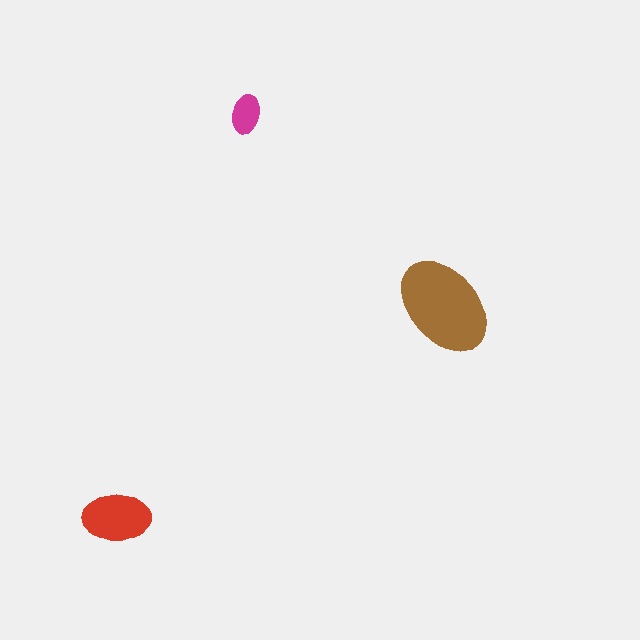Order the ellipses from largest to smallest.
the brown one, the red one, the magenta one.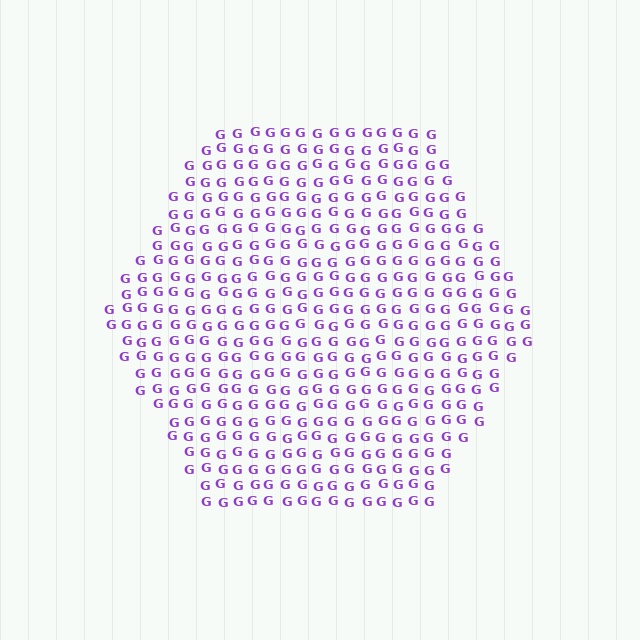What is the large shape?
The large shape is a hexagon.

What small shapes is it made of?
It is made of small letter G's.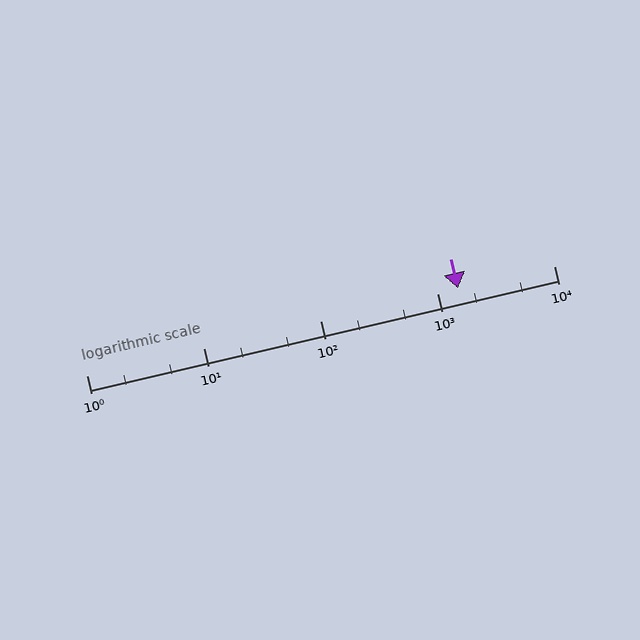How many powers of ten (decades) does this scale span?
The scale spans 4 decades, from 1 to 10000.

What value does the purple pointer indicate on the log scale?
The pointer indicates approximately 1500.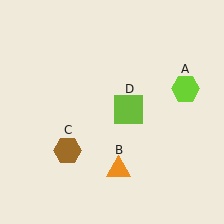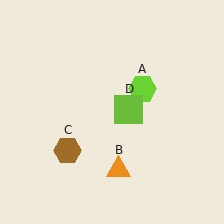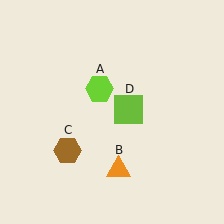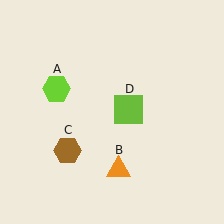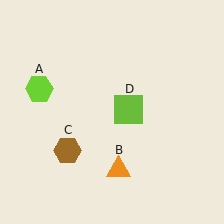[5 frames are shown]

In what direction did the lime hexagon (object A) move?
The lime hexagon (object A) moved left.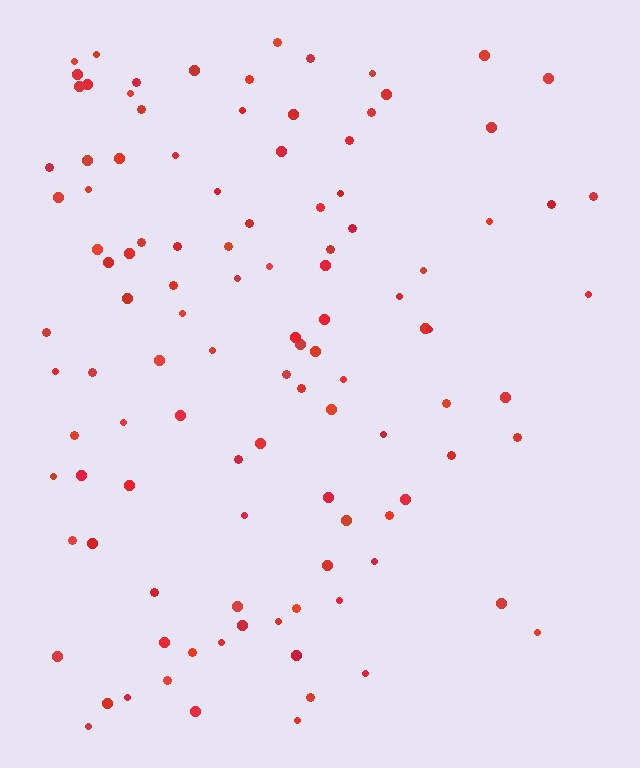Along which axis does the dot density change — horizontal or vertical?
Horizontal.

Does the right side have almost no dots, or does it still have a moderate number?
Still a moderate number, just noticeably fewer than the left.